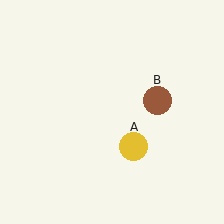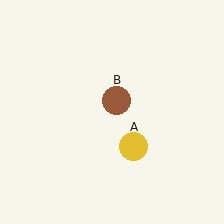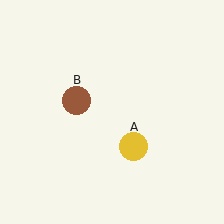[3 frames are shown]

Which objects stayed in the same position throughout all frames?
Yellow circle (object A) remained stationary.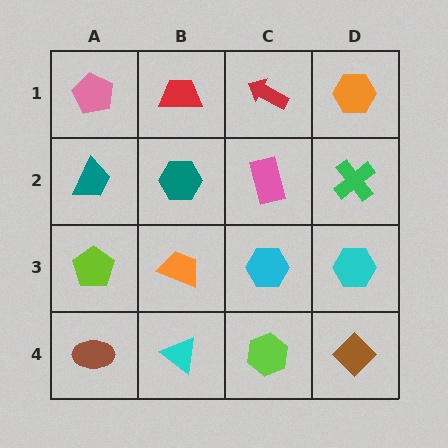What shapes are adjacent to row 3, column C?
A pink rectangle (row 2, column C), a lime hexagon (row 4, column C), an orange trapezoid (row 3, column B), a cyan hexagon (row 3, column D).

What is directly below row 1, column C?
A pink rectangle.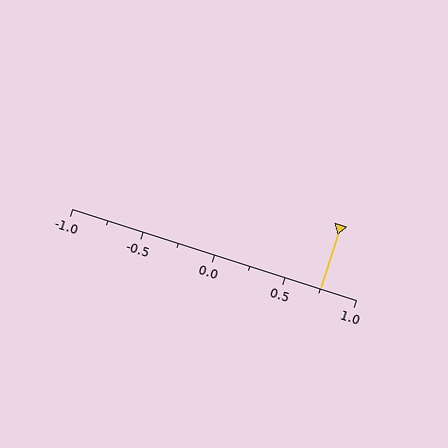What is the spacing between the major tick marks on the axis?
The major ticks are spaced 0.5 apart.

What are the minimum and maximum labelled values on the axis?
The axis runs from -1.0 to 1.0.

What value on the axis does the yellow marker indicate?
The marker indicates approximately 0.75.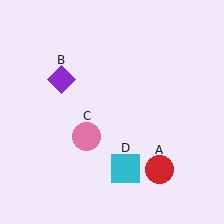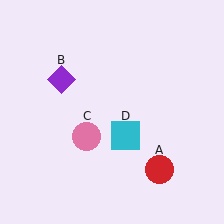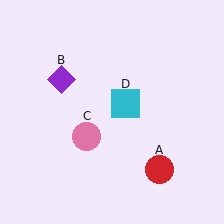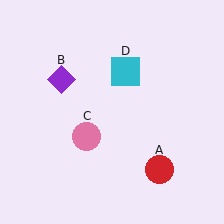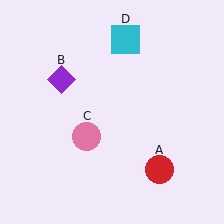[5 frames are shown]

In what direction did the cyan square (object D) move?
The cyan square (object D) moved up.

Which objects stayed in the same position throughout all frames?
Red circle (object A) and purple diamond (object B) and pink circle (object C) remained stationary.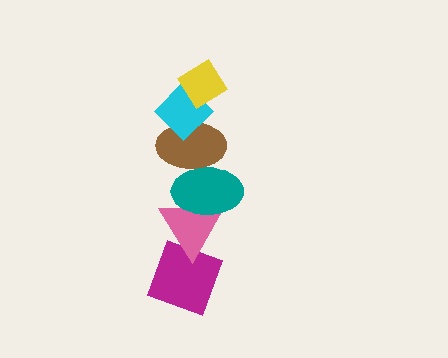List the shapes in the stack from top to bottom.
From top to bottom: the yellow diamond, the cyan diamond, the brown ellipse, the teal ellipse, the pink triangle, the magenta diamond.